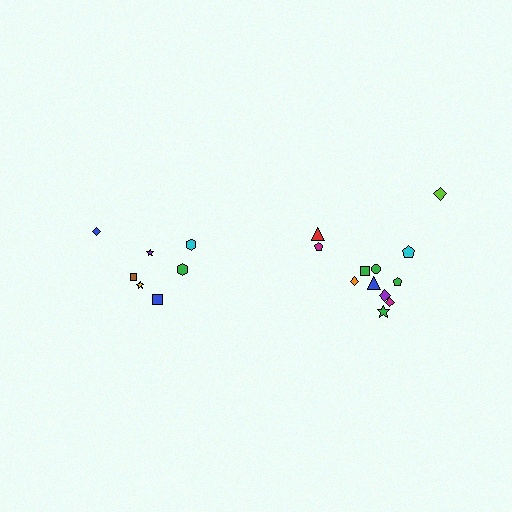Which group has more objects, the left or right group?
The right group.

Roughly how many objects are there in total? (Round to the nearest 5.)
Roughly 20 objects in total.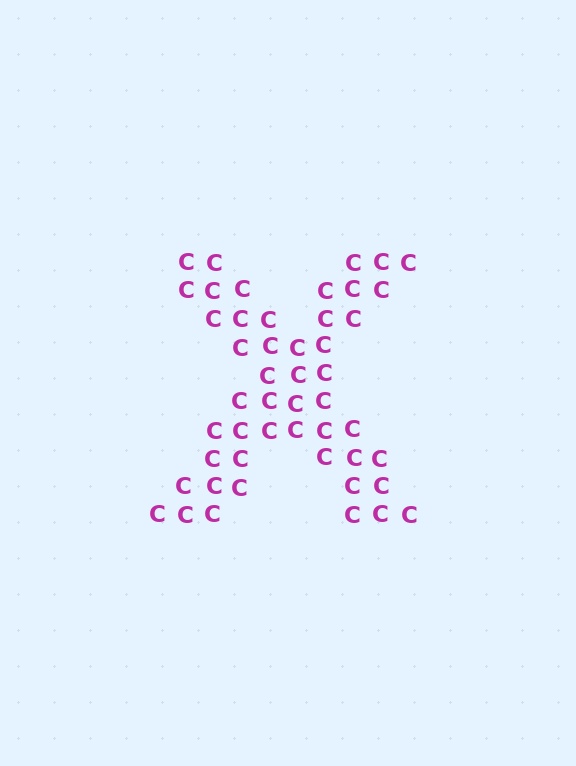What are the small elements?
The small elements are letter C's.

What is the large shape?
The large shape is the letter X.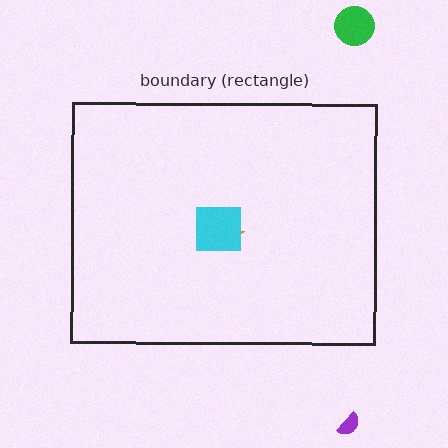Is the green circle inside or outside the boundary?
Outside.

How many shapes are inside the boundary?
2 inside, 2 outside.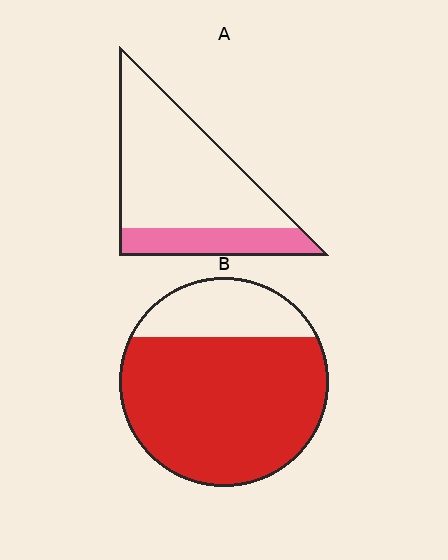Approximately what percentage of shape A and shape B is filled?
A is approximately 25% and B is approximately 75%.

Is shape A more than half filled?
No.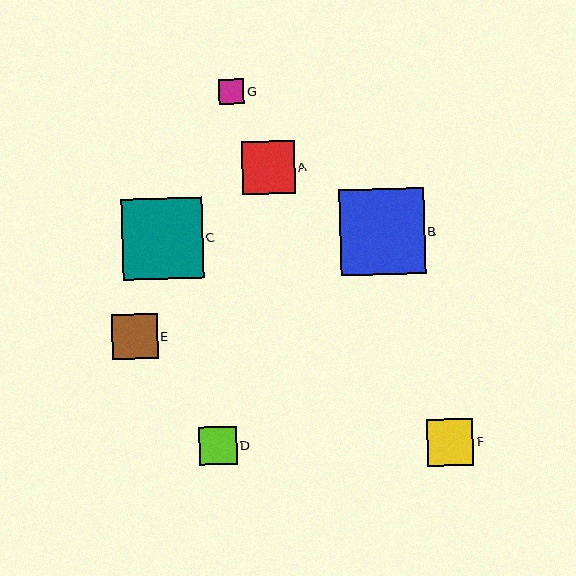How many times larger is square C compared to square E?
Square C is approximately 1.8 times the size of square E.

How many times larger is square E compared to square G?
Square E is approximately 1.8 times the size of square G.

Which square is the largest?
Square B is the largest with a size of approximately 85 pixels.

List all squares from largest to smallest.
From largest to smallest: B, C, A, F, E, D, G.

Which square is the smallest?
Square G is the smallest with a size of approximately 25 pixels.